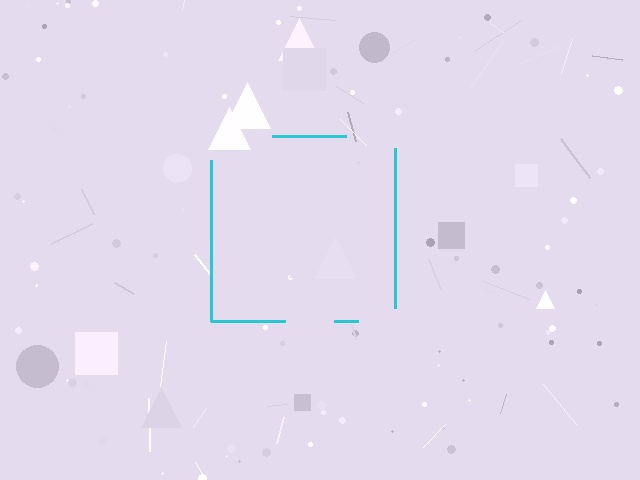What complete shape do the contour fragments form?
The contour fragments form a square.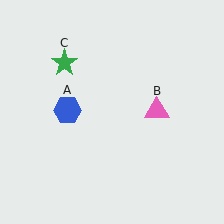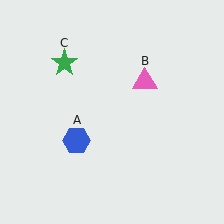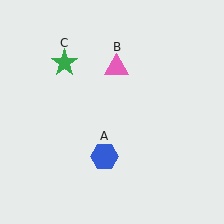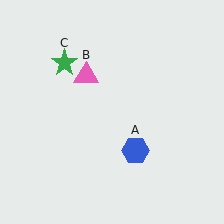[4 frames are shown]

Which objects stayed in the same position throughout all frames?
Green star (object C) remained stationary.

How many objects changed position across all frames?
2 objects changed position: blue hexagon (object A), pink triangle (object B).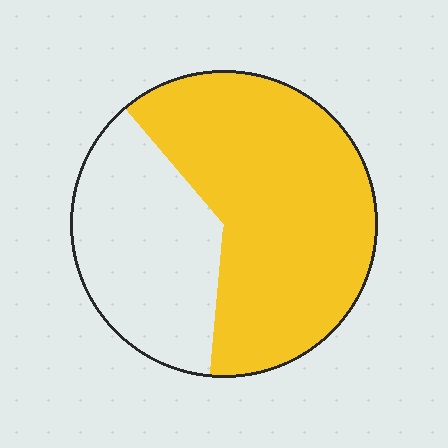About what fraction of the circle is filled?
About five eighths (5/8).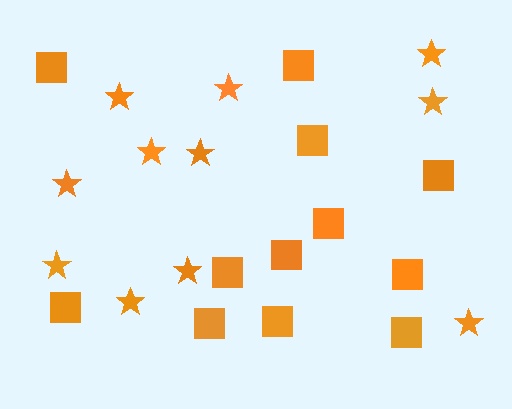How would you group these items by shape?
There are 2 groups: one group of squares (12) and one group of stars (11).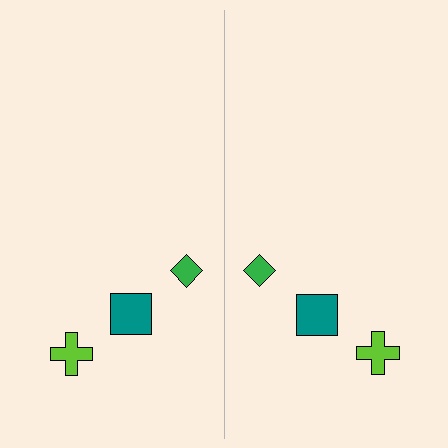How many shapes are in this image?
There are 6 shapes in this image.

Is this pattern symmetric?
Yes, this pattern has bilateral (reflection) symmetry.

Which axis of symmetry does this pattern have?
The pattern has a vertical axis of symmetry running through the center of the image.